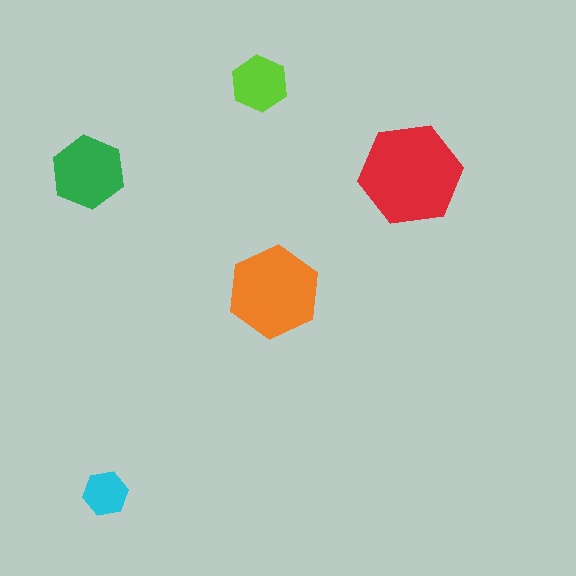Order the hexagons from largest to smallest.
the red one, the orange one, the green one, the lime one, the cyan one.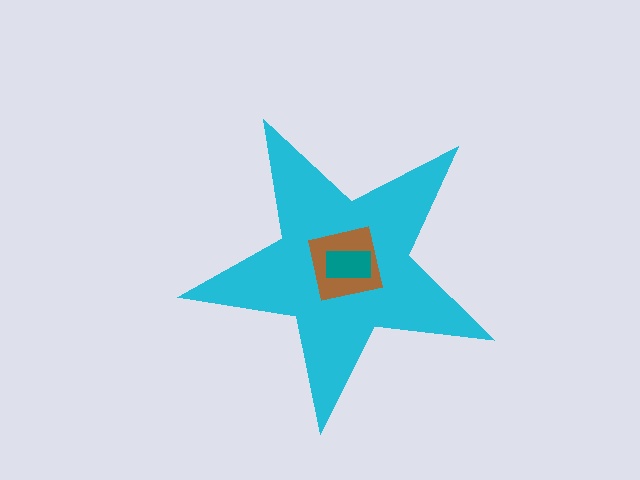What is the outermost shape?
The cyan star.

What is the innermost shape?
The teal rectangle.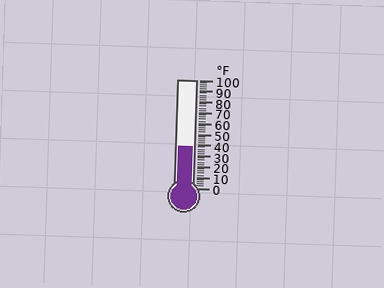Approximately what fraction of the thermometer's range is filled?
The thermometer is filled to approximately 40% of its range.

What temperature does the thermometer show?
The thermometer shows approximately 38°F.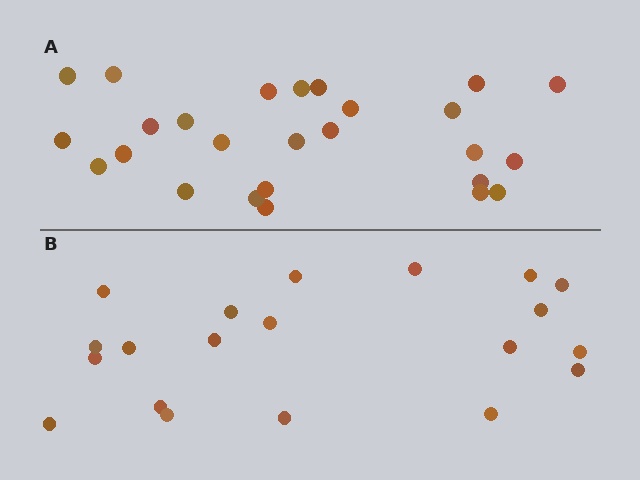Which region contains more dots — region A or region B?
Region A (the top region) has more dots.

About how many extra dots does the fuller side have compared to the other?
Region A has about 6 more dots than region B.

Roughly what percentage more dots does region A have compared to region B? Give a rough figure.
About 30% more.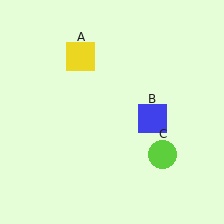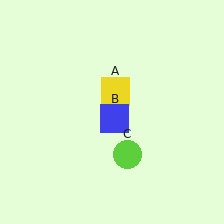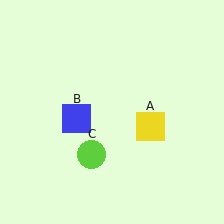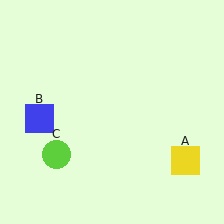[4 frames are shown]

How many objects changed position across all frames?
3 objects changed position: yellow square (object A), blue square (object B), lime circle (object C).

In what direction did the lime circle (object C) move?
The lime circle (object C) moved left.